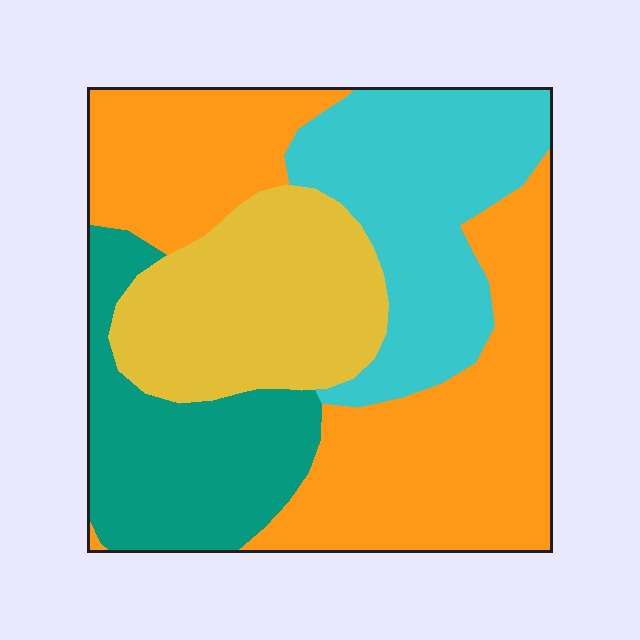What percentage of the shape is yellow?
Yellow covers 20% of the shape.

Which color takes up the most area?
Orange, at roughly 40%.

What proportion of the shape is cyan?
Cyan takes up between a sixth and a third of the shape.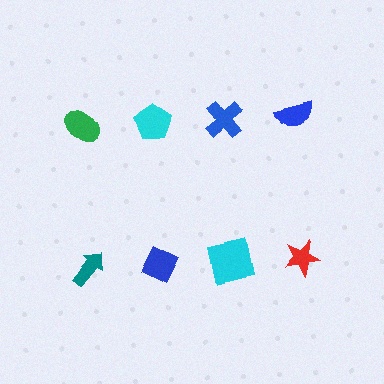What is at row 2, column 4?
A red star.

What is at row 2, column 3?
A cyan square.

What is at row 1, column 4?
A blue semicircle.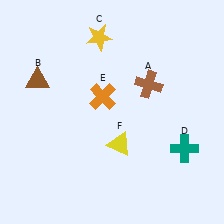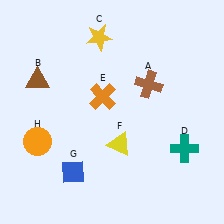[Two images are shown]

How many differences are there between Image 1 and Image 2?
There are 2 differences between the two images.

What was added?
A blue diamond (G), an orange circle (H) were added in Image 2.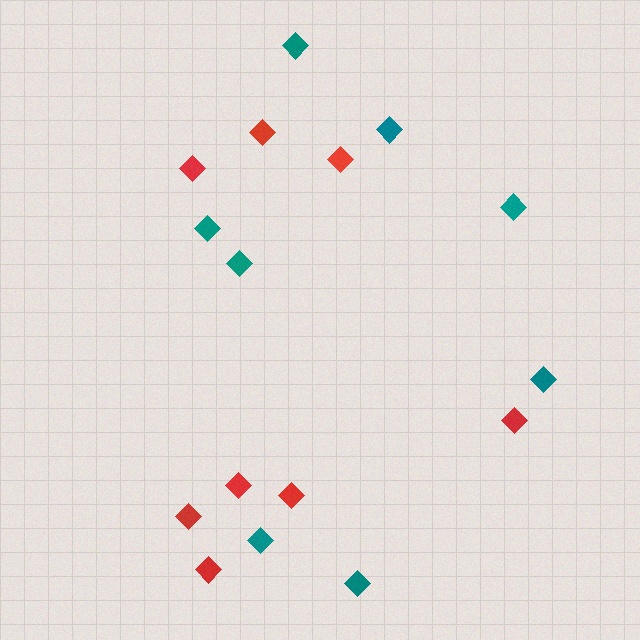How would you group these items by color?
There are 2 groups: one group of teal diamonds (8) and one group of red diamonds (8).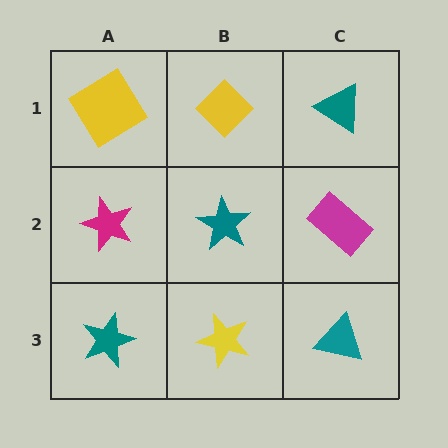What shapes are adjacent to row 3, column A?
A magenta star (row 2, column A), a yellow star (row 3, column B).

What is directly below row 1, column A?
A magenta star.